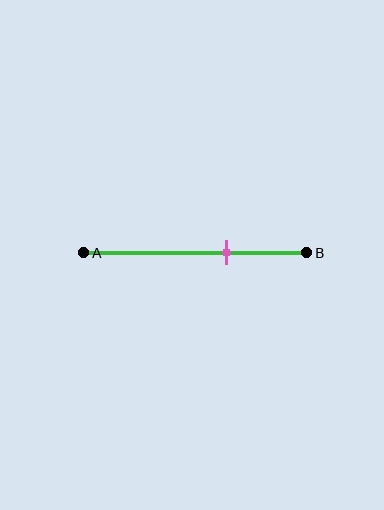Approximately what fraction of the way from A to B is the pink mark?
The pink mark is approximately 65% of the way from A to B.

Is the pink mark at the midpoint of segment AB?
No, the mark is at about 65% from A, not at the 50% midpoint.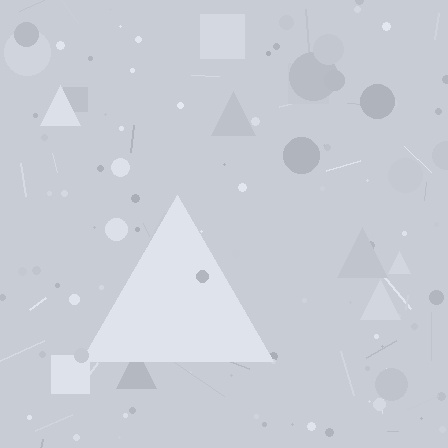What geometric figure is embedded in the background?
A triangle is embedded in the background.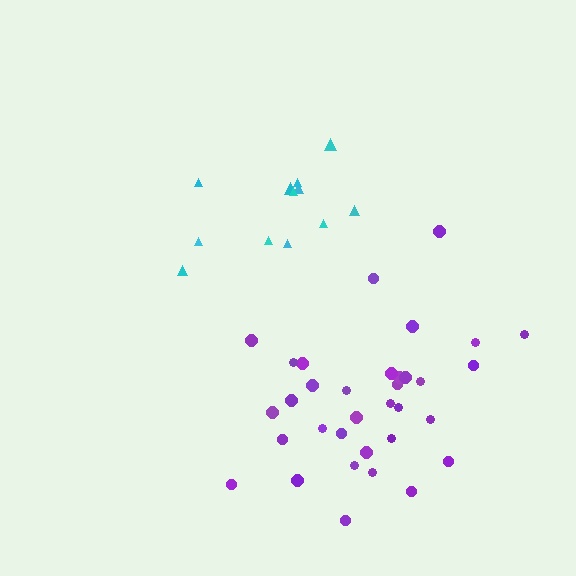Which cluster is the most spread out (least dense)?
Cyan.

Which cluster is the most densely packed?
Purple.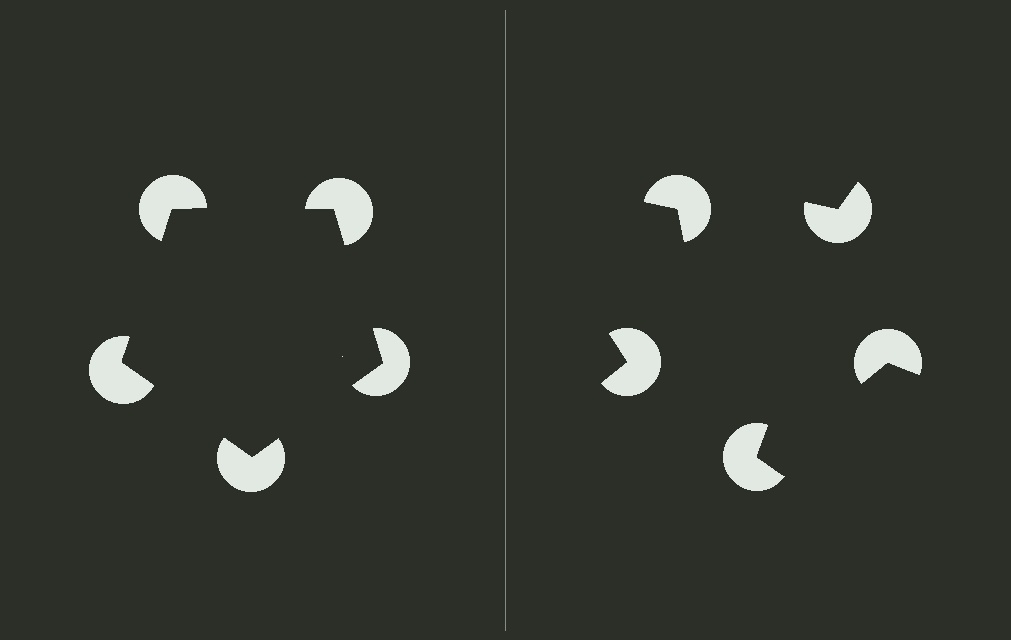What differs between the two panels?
The pac-man discs are positioned identically on both sides; only the wedge orientations differ. On the left they align to a pentagon; on the right they are misaligned.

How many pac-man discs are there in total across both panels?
10 — 5 on each side.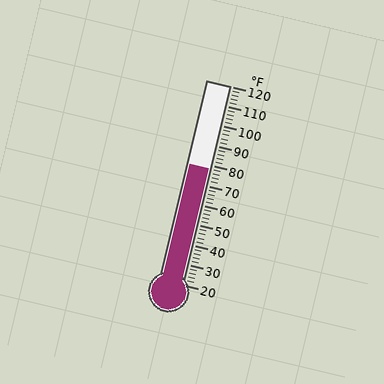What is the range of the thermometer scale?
The thermometer scale ranges from 20°F to 120°F.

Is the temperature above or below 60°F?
The temperature is above 60°F.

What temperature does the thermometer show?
The thermometer shows approximately 78°F.